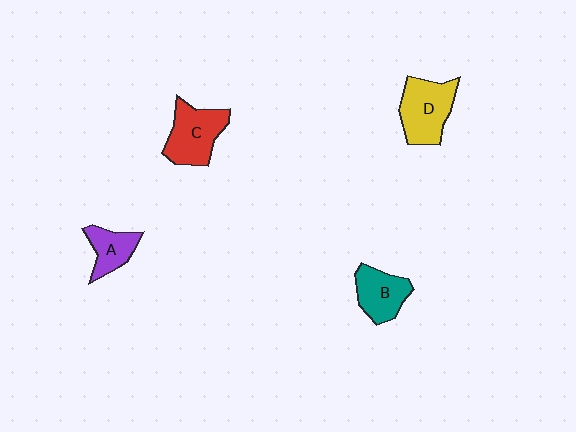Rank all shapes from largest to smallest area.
From largest to smallest: D (yellow), C (red), B (teal), A (purple).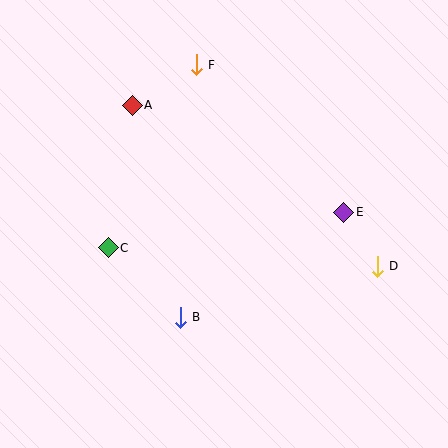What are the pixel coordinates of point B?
Point B is at (180, 317).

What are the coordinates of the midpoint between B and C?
The midpoint between B and C is at (144, 283).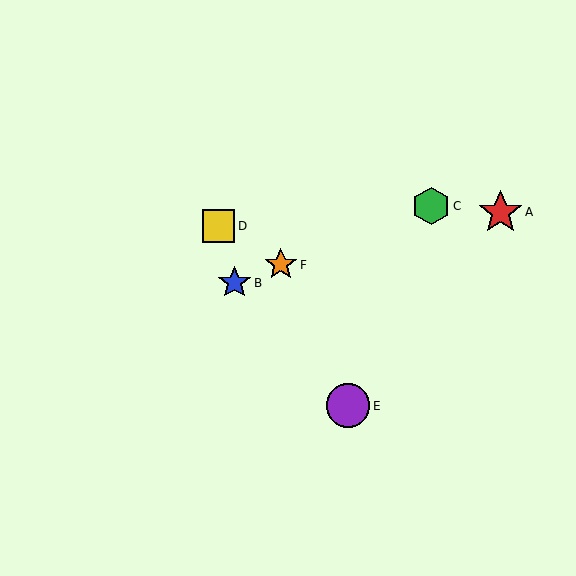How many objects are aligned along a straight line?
3 objects (B, C, F) are aligned along a straight line.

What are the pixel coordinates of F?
Object F is at (281, 265).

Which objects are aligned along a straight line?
Objects B, C, F are aligned along a straight line.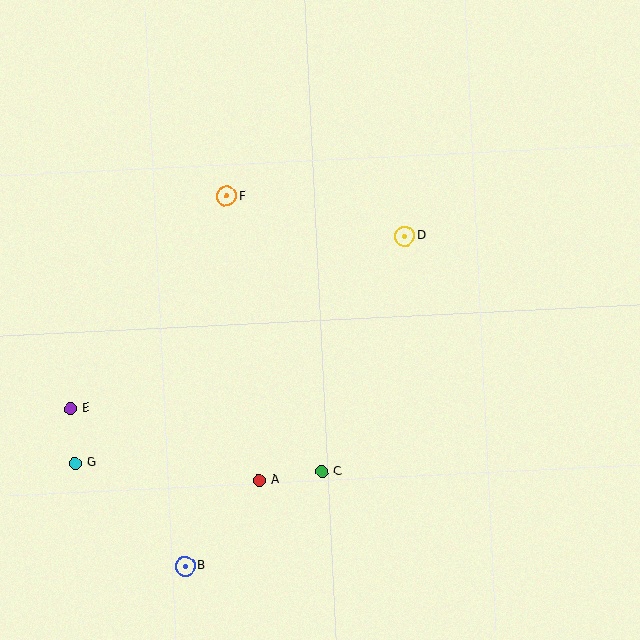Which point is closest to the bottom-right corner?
Point C is closest to the bottom-right corner.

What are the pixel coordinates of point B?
Point B is at (185, 566).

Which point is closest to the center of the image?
Point D at (405, 236) is closest to the center.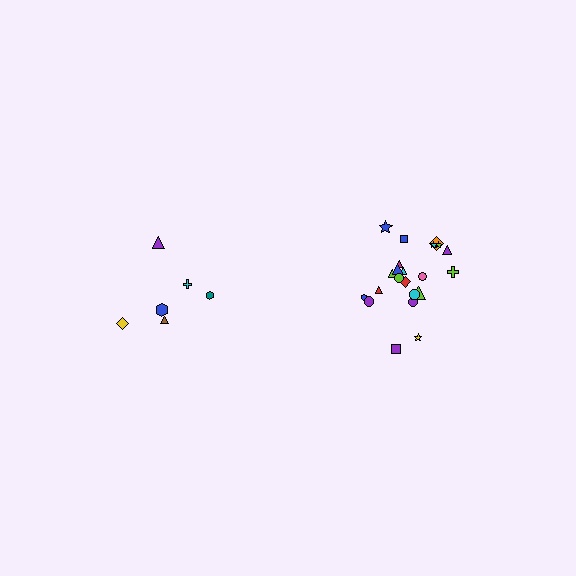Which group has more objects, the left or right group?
The right group.